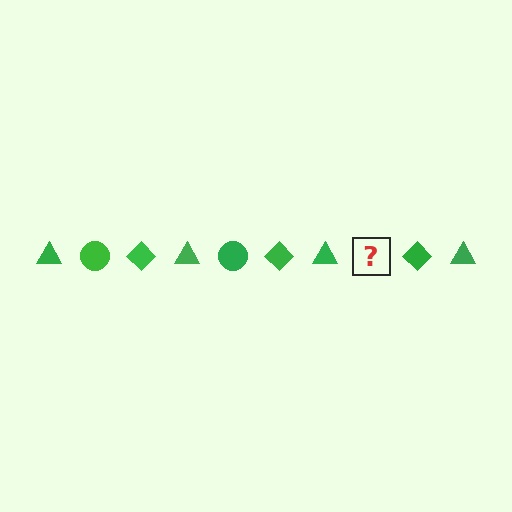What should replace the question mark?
The question mark should be replaced with a green circle.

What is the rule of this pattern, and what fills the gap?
The rule is that the pattern cycles through triangle, circle, diamond shapes in green. The gap should be filled with a green circle.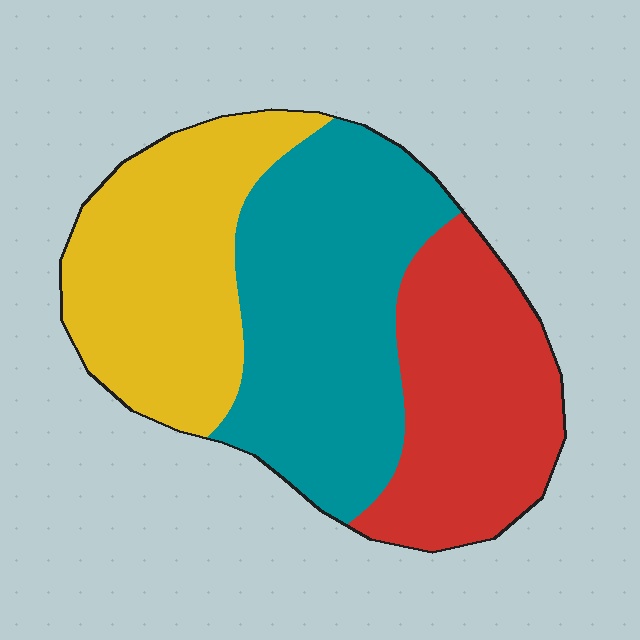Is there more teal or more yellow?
Teal.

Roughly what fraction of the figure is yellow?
Yellow covers 31% of the figure.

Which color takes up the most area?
Teal, at roughly 40%.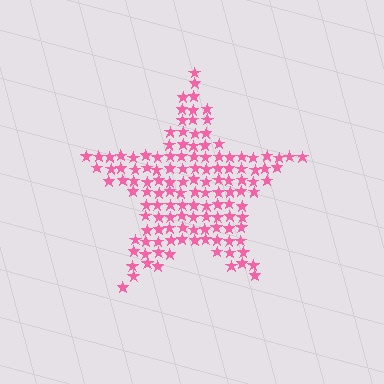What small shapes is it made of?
It is made of small stars.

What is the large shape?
The large shape is a star.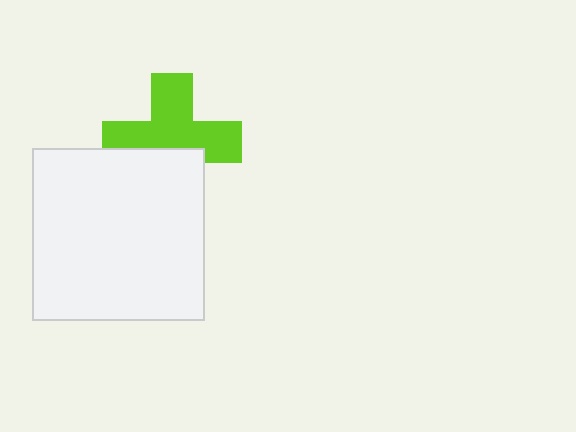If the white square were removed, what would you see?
You would see the complete lime cross.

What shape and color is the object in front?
The object in front is a white square.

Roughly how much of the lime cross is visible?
About half of it is visible (roughly 63%).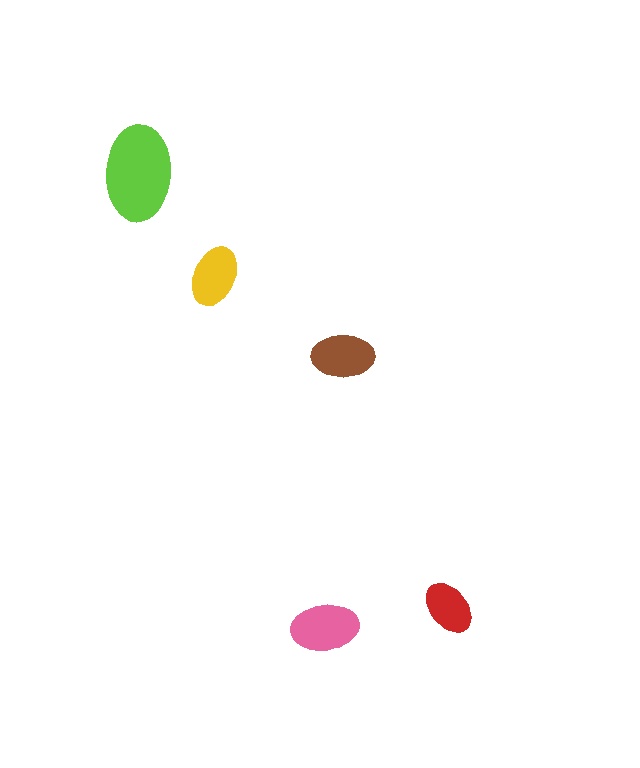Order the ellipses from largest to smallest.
the lime one, the pink one, the brown one, the yellow one, the red one.